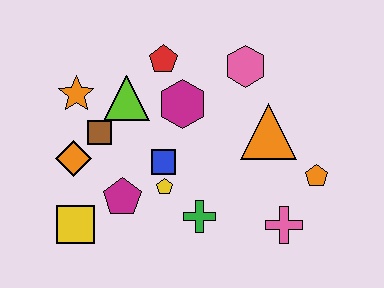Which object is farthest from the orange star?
The orange pentagon is farthest from the orange star.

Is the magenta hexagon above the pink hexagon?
No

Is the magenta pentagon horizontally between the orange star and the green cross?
Yes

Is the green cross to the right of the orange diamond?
Yes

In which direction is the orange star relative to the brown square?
The orange star is above the brown square.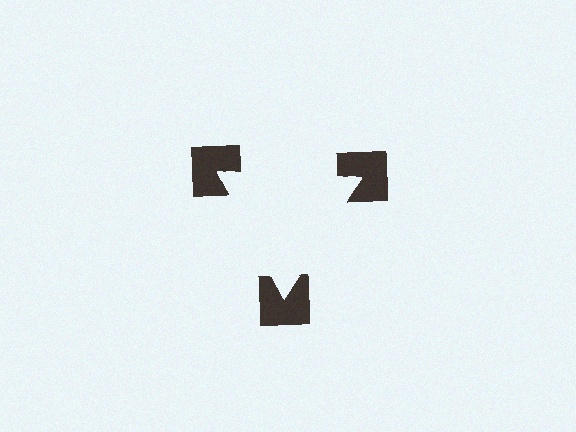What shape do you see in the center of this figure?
An illusory triangle — its edges are inferred from the aligned wedge cuts in the notched squares, not physically drawn.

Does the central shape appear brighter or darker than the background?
It typically appears slightly brighter than the background, even though no actual brightness change is drawn.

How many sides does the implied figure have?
3 sides.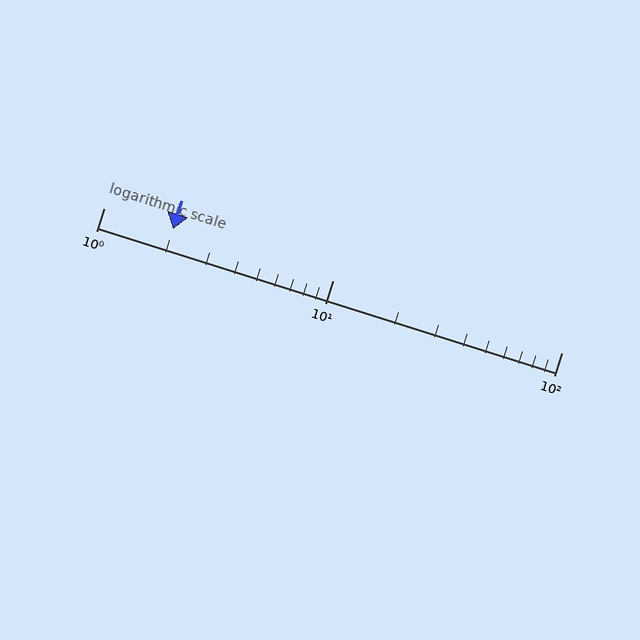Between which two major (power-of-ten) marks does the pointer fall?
The pointer is between 1 and 10.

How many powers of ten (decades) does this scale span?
The scale spans 2 decades, from 1 to 100.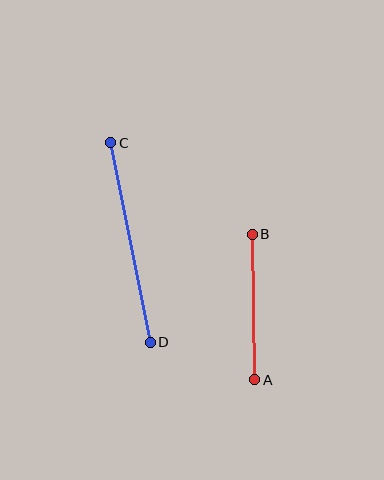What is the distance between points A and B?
The distance is approximately 145 pixels.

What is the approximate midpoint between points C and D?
The midpoint is at approximately (131, 243) pixels.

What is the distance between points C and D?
The distance is approximately 204 pixels.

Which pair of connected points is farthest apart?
Points C and D are farthest apart.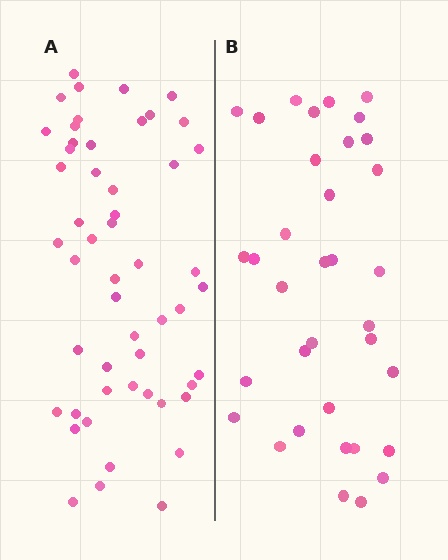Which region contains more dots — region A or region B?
Region A (the left region) has more dots.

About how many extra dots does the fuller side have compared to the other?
Region A has approximately 15 more dots than region B.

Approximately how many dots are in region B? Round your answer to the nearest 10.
About 40 dots. (The exact count is 35, which rounds to 40.)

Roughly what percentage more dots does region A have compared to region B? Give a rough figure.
About 50% more.